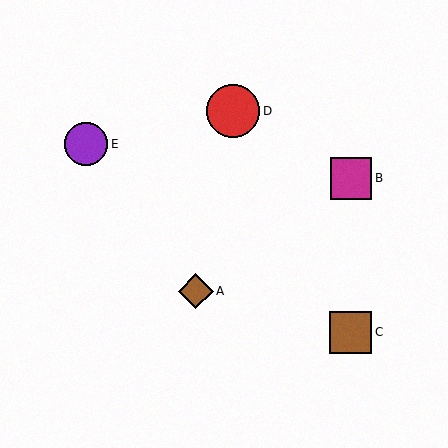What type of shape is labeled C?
Shape C is a brown square.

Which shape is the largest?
The red circle (labeled D) is the largest.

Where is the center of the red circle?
The center of the red circle is at (233, 111).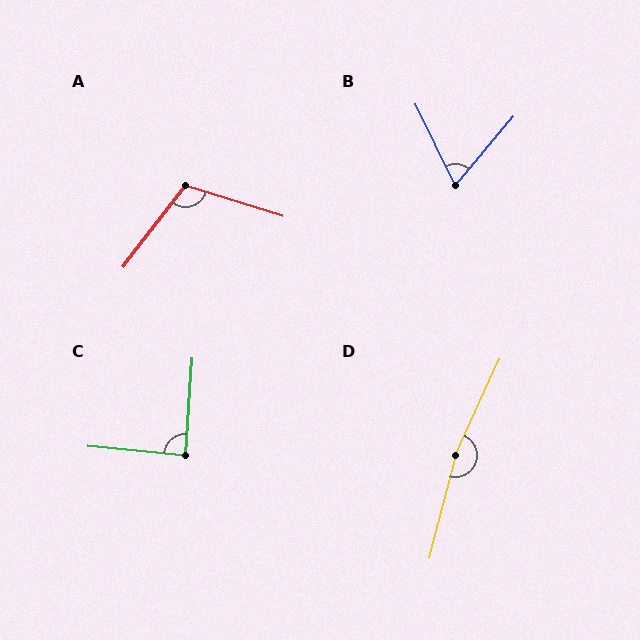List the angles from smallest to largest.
B (65°), C (88°), A (110°), D (170°).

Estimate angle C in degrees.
Approximately 88 degrees.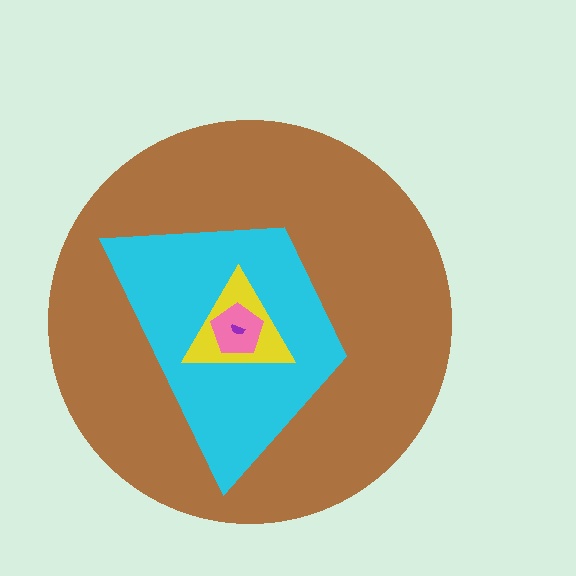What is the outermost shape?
The brown circle.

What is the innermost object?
The purple semicircle.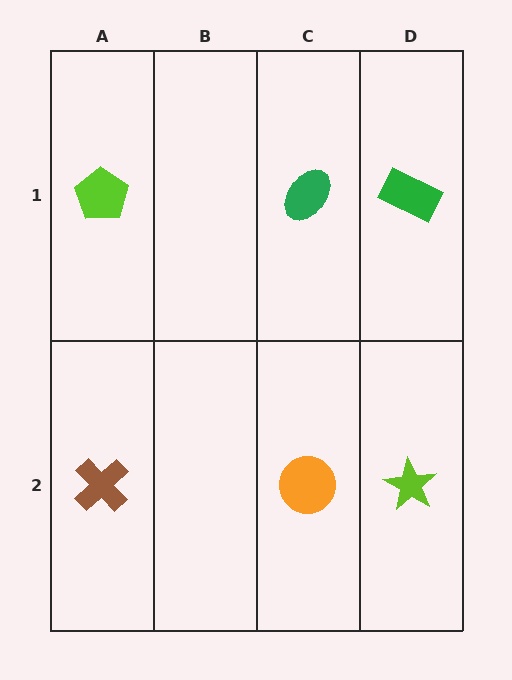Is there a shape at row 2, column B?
No, that cell is empty.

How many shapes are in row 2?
3 shapes.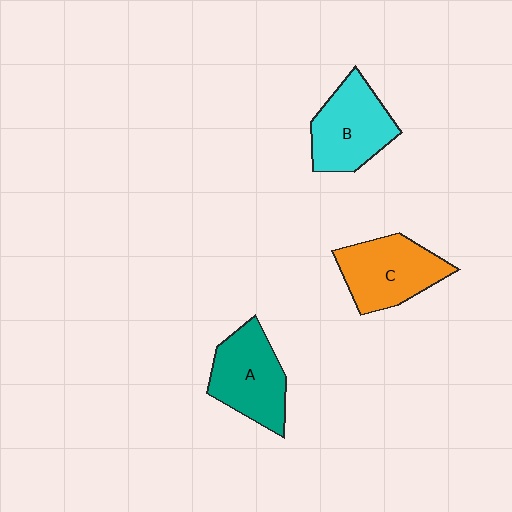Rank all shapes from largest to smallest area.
From largest to smallest: C (orange), B (cyan), A (teal).